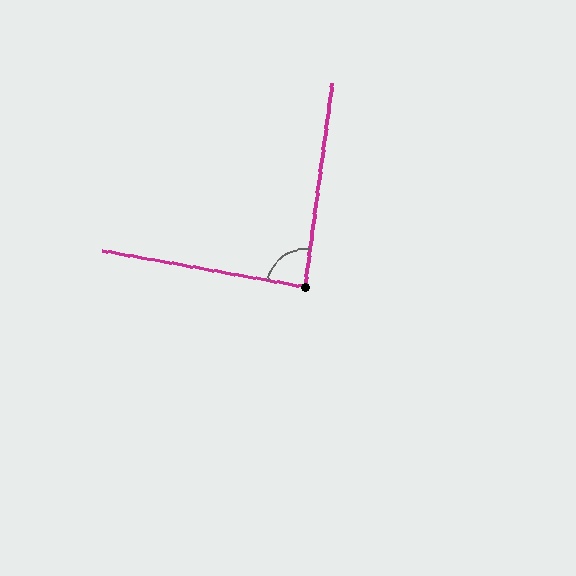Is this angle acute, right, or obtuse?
It is approximately a right angle.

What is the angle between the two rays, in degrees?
Approximately 87 degrees.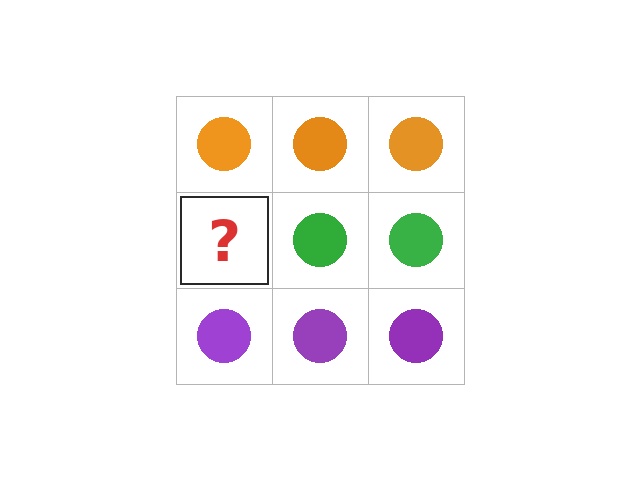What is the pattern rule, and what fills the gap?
The rule is that each row has a consistent color. The gap should be filled with a green circle.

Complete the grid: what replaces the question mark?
The question mark should be replaced with a green circle.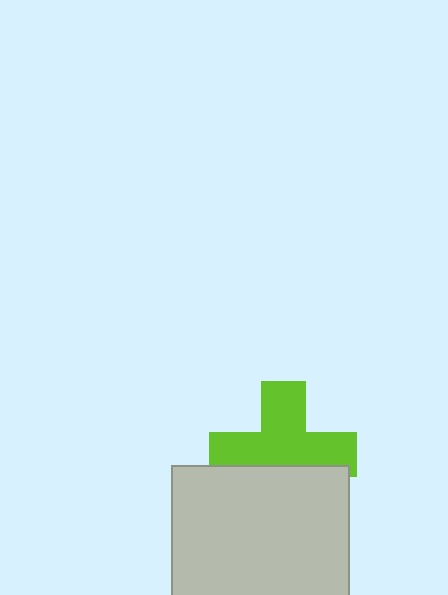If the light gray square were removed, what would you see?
You would see the complete lime cross.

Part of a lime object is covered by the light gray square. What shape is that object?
It is a cross.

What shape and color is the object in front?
The object in front is a light gray square.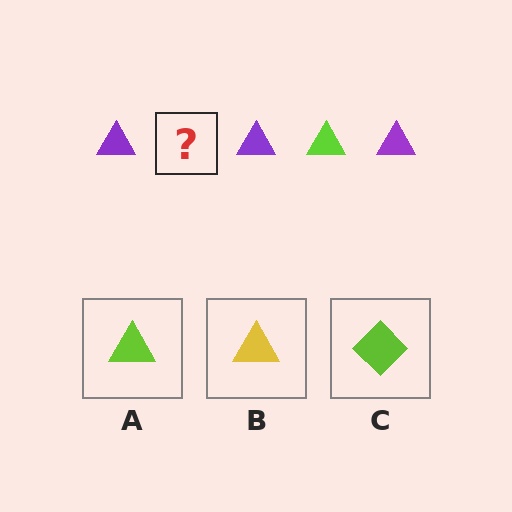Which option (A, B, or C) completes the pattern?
A.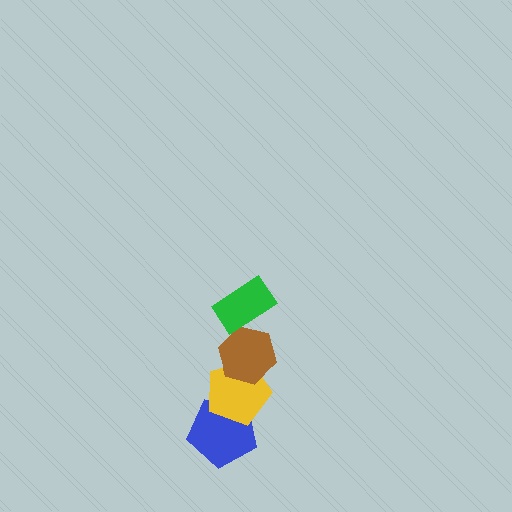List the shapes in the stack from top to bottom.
From top to bottom: the green rectangle, the brown hexagon, the yellow pentagon, the blue pentagon.